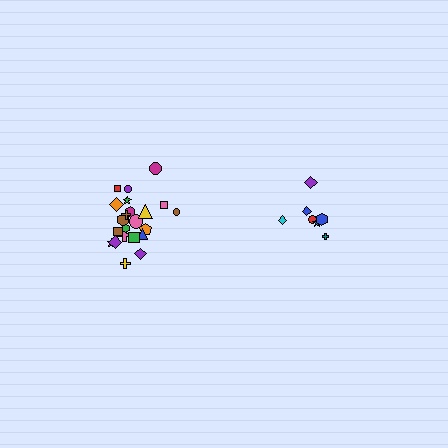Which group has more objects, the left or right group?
The left group.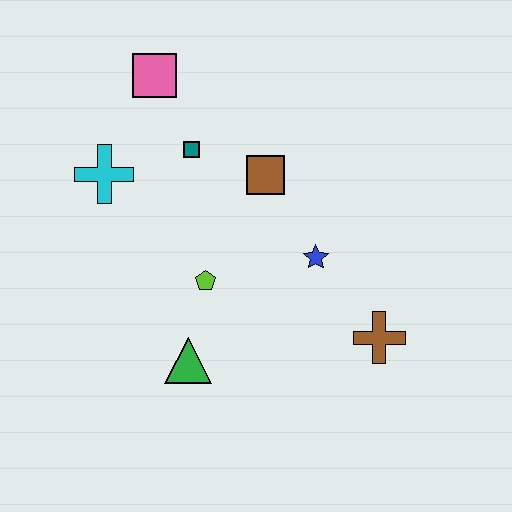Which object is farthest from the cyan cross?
The brown cross is farthest from the cyan cross.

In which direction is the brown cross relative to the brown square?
The brown cross is below the brown square.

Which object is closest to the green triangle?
The lime pentagon is closest to the green triangle.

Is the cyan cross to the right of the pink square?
No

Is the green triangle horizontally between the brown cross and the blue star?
No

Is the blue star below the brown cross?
No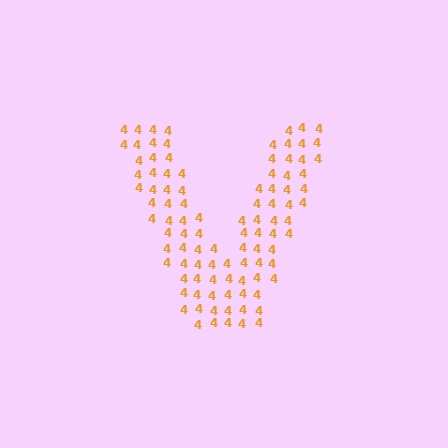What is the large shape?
The large shape is the letter V.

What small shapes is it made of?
It is made of small digit 4's.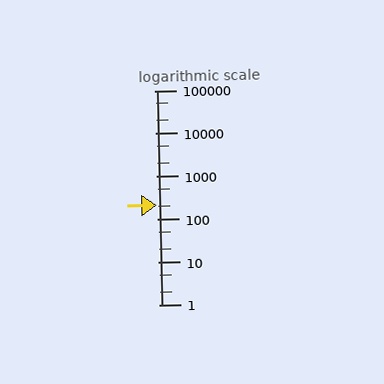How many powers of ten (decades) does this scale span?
The scale spans 5 decades, from 1 to 100000.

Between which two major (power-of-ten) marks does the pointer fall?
The pointer is between 100 and 1000.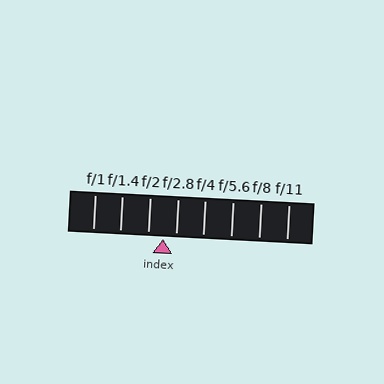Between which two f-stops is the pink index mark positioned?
The index mark is between f/2 and f/2.8.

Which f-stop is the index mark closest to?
The index mark is closest to f/2.8.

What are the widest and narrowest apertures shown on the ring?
The widest aperture shown is f/1 and the narrowest is f/11.